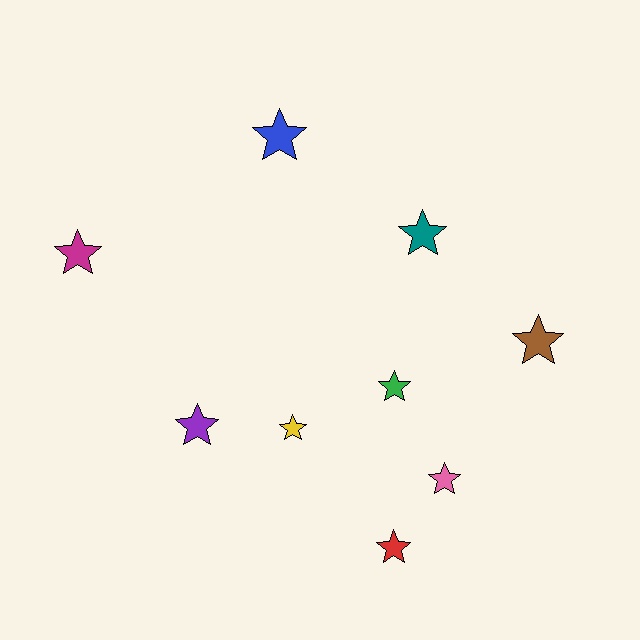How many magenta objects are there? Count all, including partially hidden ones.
There is 1 magenta object.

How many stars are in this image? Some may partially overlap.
There are 9 stars.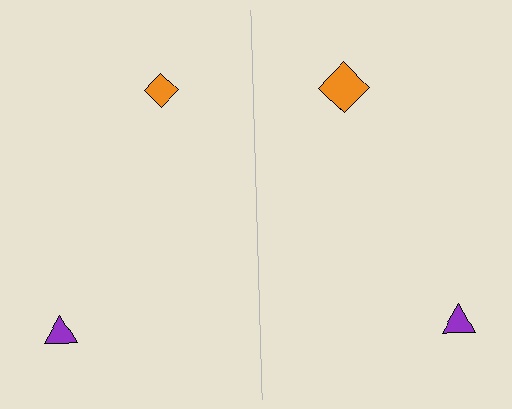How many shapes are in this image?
There are 4 shapes in this image.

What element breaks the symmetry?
The orange diamond on the right side has a different size than its mirror counterpart.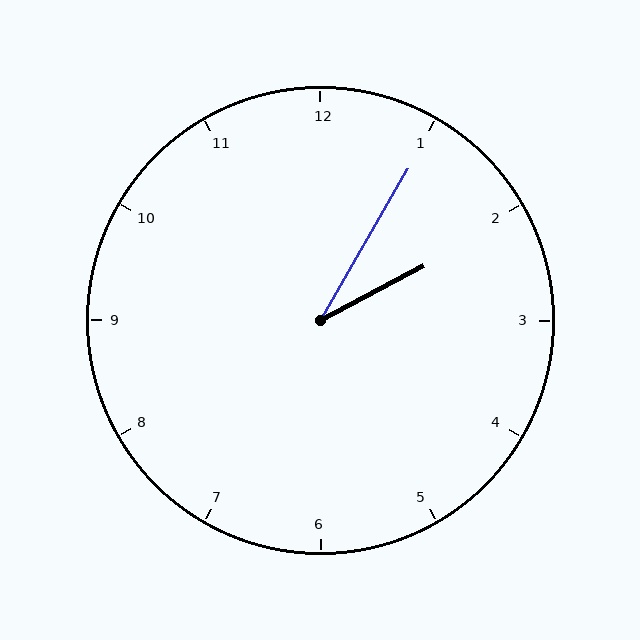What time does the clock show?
2:05.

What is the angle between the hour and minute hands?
Approximately 32 degrees.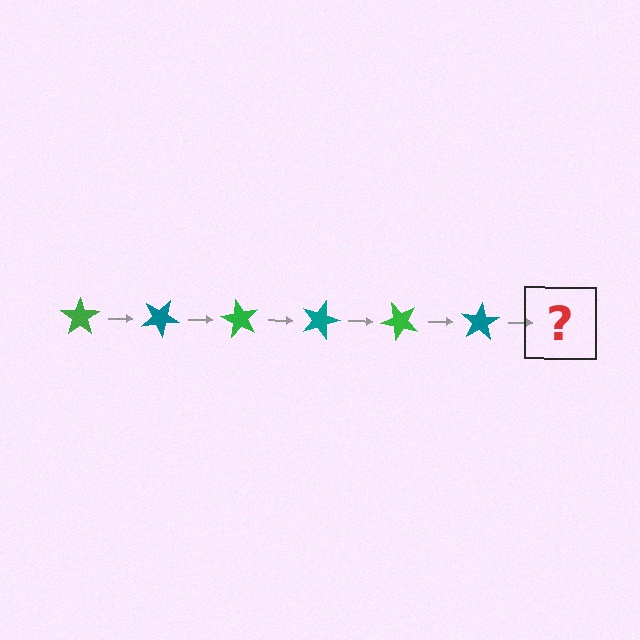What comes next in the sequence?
The next element should be a green star, rotated 180 degrees from the start.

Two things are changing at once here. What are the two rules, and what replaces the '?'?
The two rules are that it rotates 30 degrees each step and the color cycles through green and teal. The '?' should be a green star, rotated 180 degrees from the start.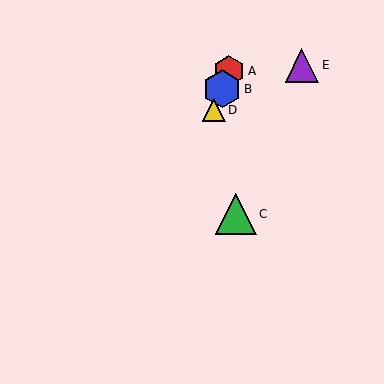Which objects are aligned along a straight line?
Objects A, B, D are aligned along a straight line.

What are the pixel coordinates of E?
Object E is at (302, 65).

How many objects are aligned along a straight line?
3 objects (A, B, D) are aligned along a straight line.